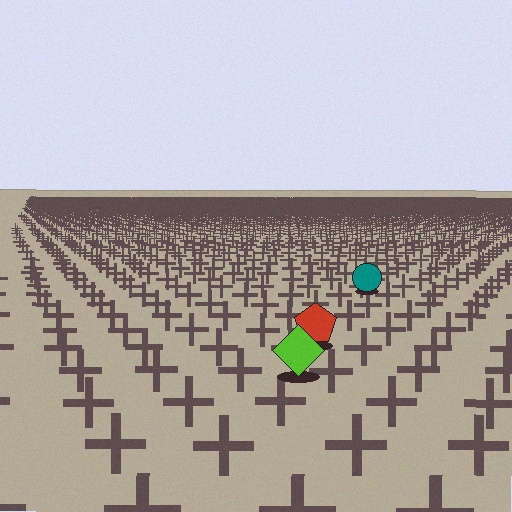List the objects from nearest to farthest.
From nearest to farthest: the lime diamond, the red pentagon, the teal circle.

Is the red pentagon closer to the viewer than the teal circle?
Yes. The red pentagon is closer — you can tell from the texture gradient: the ground texture is coarser near it.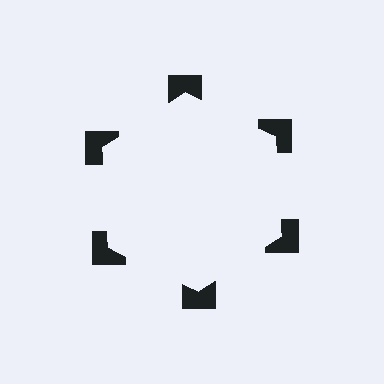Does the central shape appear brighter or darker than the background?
It typically appears slightly brighter than the background, even though no actual brightness change is drawn.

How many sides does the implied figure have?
6 sides.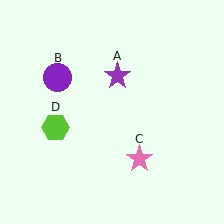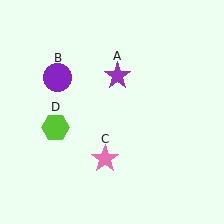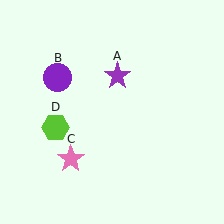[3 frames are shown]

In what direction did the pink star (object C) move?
The pink star (object C) moved left.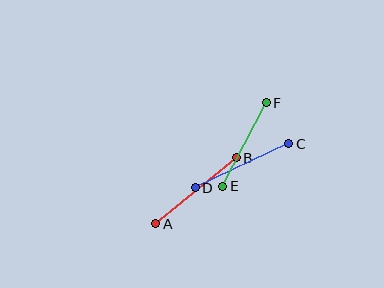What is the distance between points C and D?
The distance is approximately 103 pixels.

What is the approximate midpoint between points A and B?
The midpoint is at approximately (196, 191) pixels.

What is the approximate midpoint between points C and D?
The midpoint is at approximately (242, 166) pixels.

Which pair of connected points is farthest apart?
Points A and B are farthest apart.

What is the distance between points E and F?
The distance is approximately 94 pixels.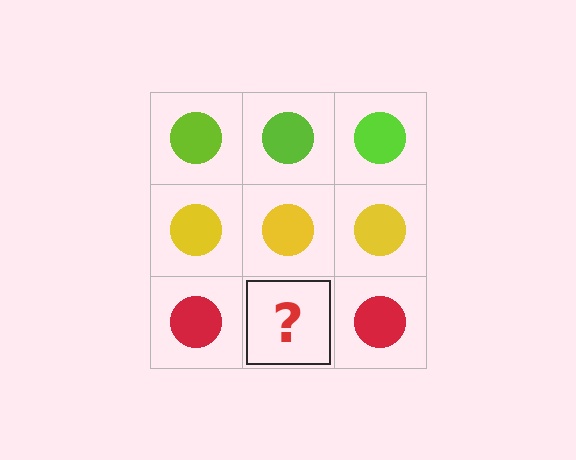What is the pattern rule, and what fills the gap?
The rule is that each row has a consistent color. The gap should be filled with a red circle.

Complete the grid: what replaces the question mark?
The question mark should be replaced with a red circle.